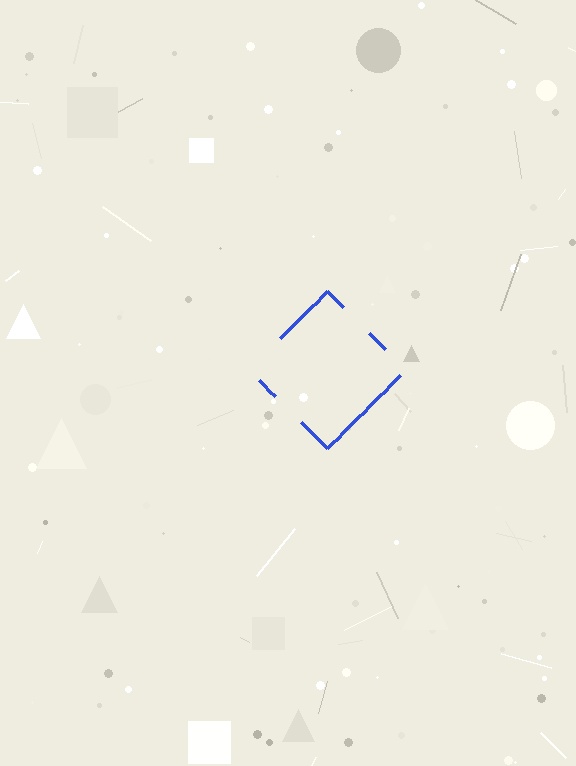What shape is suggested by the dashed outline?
The dashed outline suggests a diamond.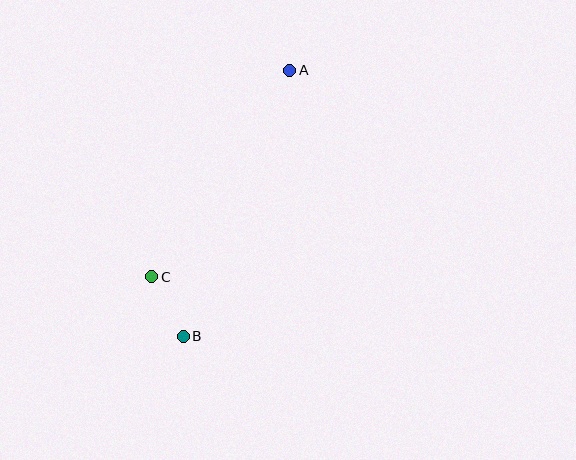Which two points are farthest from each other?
Points A and B are farthest from each other.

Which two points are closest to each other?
Points B and C are closest to each other.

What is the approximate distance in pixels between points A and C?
The distance between A and C is approximately 248 pixels.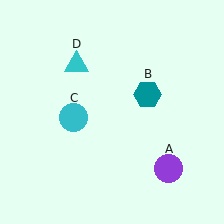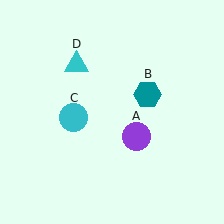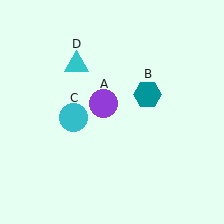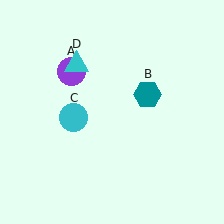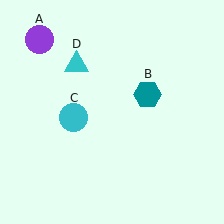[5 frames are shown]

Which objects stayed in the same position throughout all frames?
Teal hexagon (object B) and cyan circle (object C) and cyan triangle (object D) remained stationary.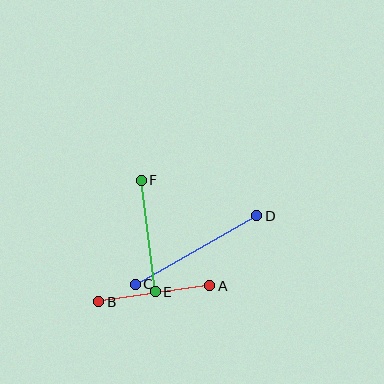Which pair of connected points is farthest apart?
Points C and D are farthest apart.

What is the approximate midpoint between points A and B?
The midpoint is at approximately (154, 294) pixels.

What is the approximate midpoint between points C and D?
The midpoint is at approximately (196, 250) pixels.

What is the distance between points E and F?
The distance is approximately 112 pixels.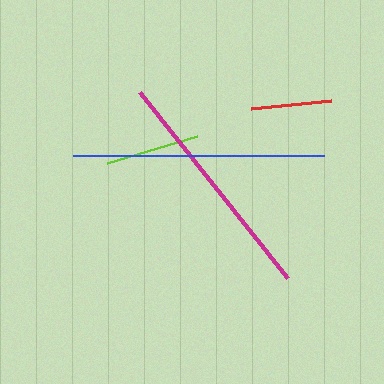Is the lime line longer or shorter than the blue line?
The blue line is longer than the lime line.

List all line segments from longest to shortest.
From longest to shortest: blue, magenta, lime, red.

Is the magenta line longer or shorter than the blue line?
The blue line is longer than the magenta line.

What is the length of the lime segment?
The lime segment is approximately 94 pixels long.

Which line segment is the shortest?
The red line is the shortest at approximately 80 pixels.